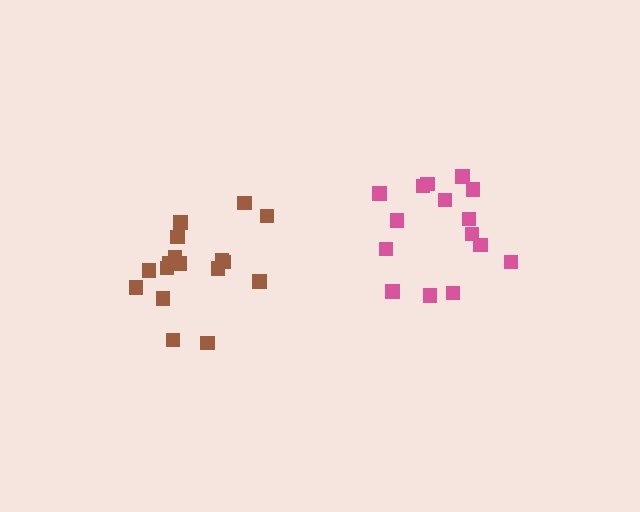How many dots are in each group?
Group 1: 17 dots, Group 2: 15 dots (32 total).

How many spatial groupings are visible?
There are 2 spatial groupings.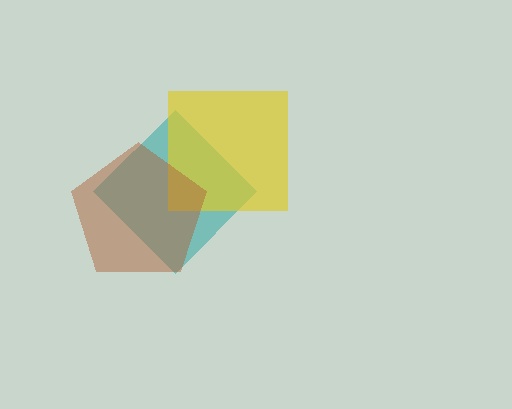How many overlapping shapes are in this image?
There are 3 overlapping shapes in the image.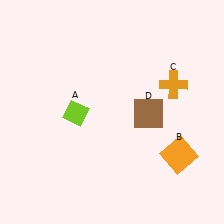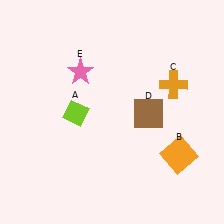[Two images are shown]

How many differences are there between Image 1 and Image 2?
There is 1 difference between the two images.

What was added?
A pink star (E) was added in Image 2.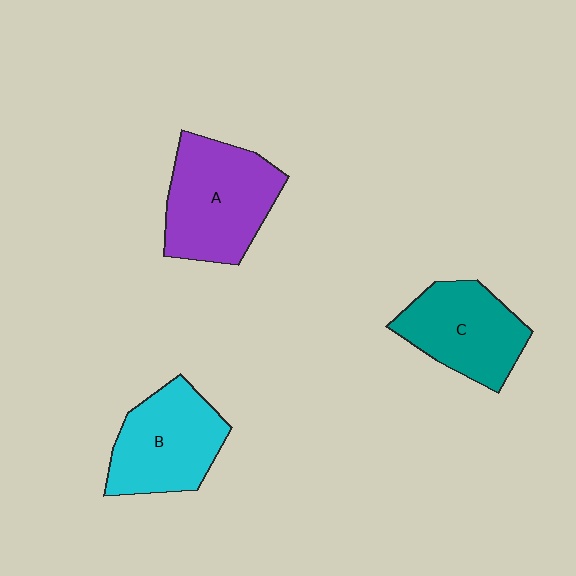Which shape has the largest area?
Shape A (purple).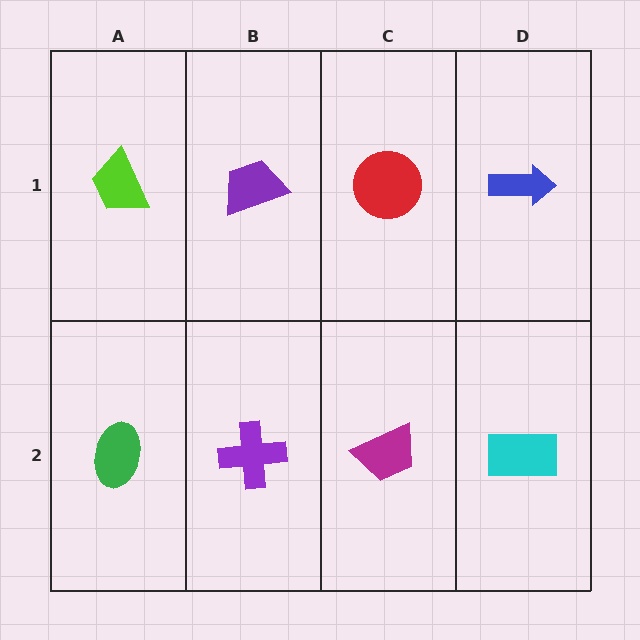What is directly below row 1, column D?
A cyan rectangle.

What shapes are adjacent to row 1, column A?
A green ellipse (row 2, column A), a purple trapezoid (row 1, column B).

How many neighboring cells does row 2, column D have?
2.